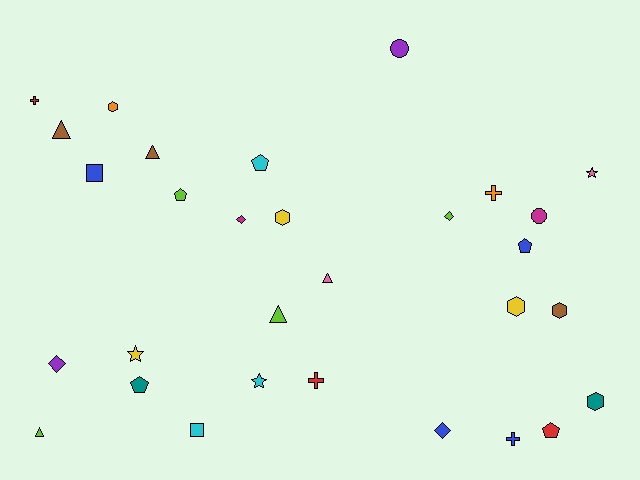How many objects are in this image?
There are 30 objects.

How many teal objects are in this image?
There are 2 teal objects.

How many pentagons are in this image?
There are 5 pentagons.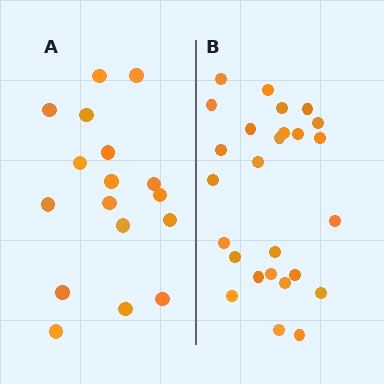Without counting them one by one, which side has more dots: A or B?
Region B (the right region) has more dots.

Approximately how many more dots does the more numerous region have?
Region B has roughly 8 or so more dots than region A.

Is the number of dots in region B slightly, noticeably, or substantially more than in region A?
Region B has substantially more. The ratio is roughly 1.5 to 1.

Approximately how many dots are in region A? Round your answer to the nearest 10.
About 20 dots. (The exact count is 17, which rounds to 20.)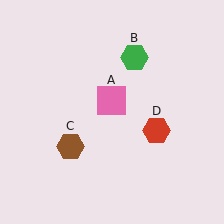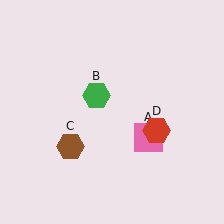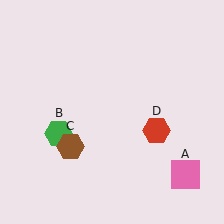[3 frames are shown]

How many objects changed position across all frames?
2 objects changed position: pink square (object A), green hexagon (object B).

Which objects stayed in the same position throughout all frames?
Brown hexagon (object C) and red hexagon (object D) remained stationary.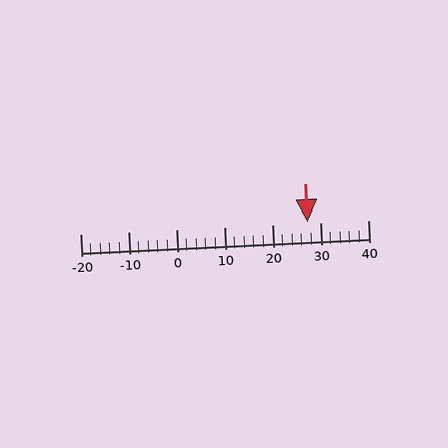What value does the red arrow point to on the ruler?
The red arrow points to approximately 27.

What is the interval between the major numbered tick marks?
The major tick marks are spaced 10 units apart.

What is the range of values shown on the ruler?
The ruler shows values from -20 to 40.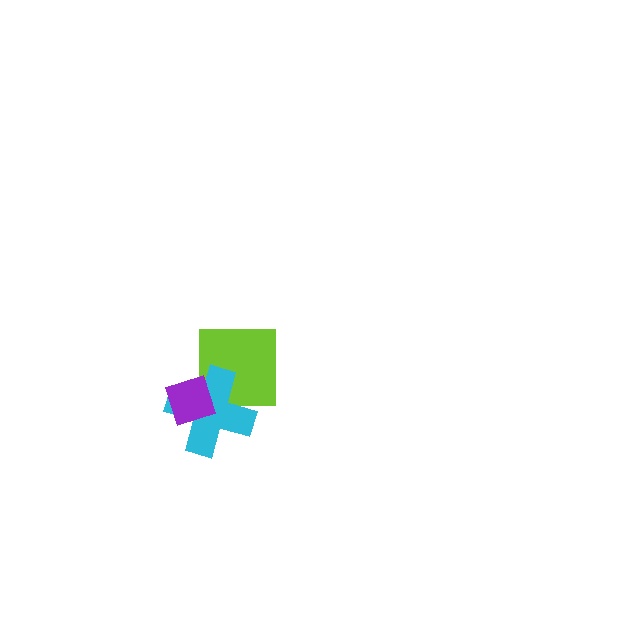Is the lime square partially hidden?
Yes, it is partially covered by another shape.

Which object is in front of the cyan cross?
The purple diamond is in front of the cyan cross.